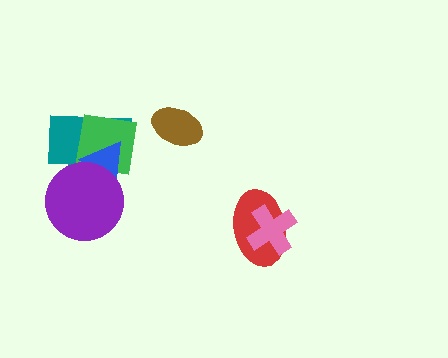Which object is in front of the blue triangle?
The purple circle is in front of the blue triangle.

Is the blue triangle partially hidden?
Yes, it is partially covered by another shape.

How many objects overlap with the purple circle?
2 objects overlap with the purple circle.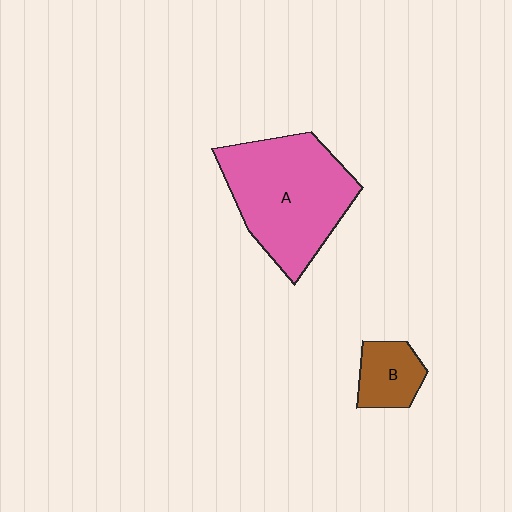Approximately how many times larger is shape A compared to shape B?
Approximately 3.3 times.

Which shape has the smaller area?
Shape B (brown).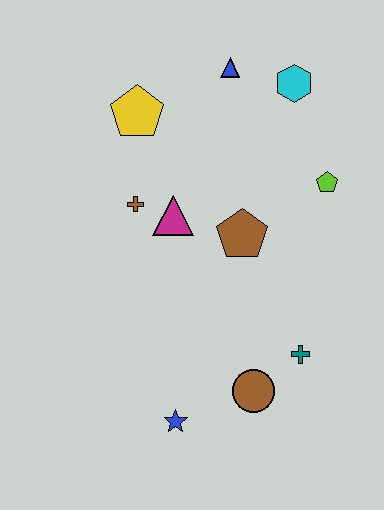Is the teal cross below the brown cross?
Yes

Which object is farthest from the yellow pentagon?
The blue star is farthest from the yellow pentagon.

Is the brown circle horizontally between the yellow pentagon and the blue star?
No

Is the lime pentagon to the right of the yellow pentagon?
Yes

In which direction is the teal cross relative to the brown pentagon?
The teal cross is below the brown pentagon.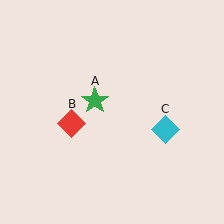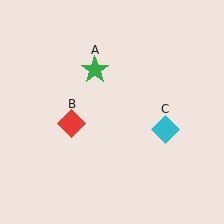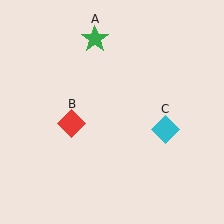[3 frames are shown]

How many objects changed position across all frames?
1 object changed position: green star (object A).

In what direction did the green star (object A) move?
The green star (object A) moved up.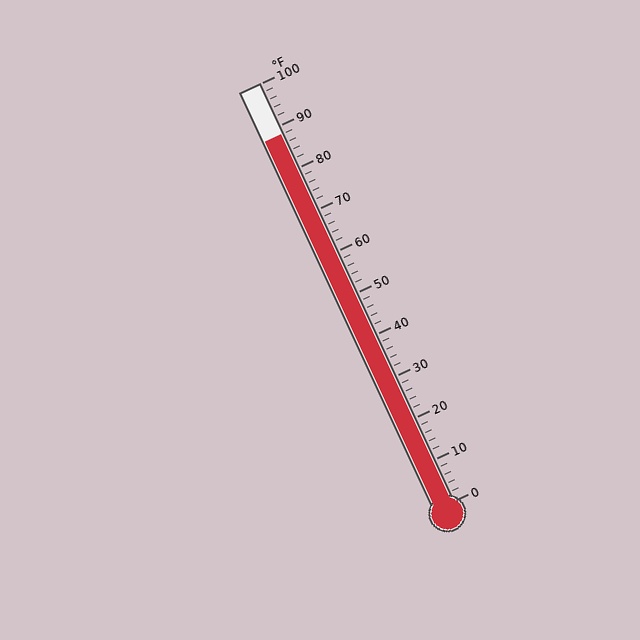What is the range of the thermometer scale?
The thermometer scale ranges from 0°F to 100°F.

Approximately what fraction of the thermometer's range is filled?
The thermometer is filled to approximately 90% of its range.